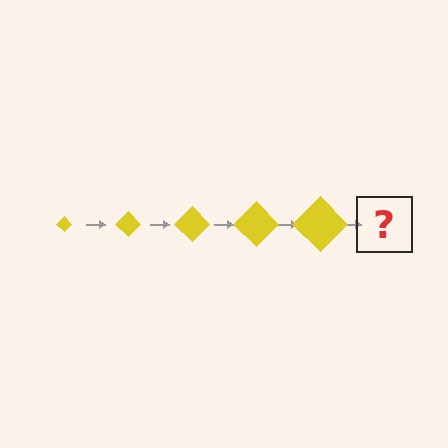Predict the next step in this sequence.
The next step is a yellow diamond, larger than the previous one.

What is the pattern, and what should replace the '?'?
The pattern is that the diamond gets progressively larger each step. The '?' should be a yellow diamond, larger than the previous one.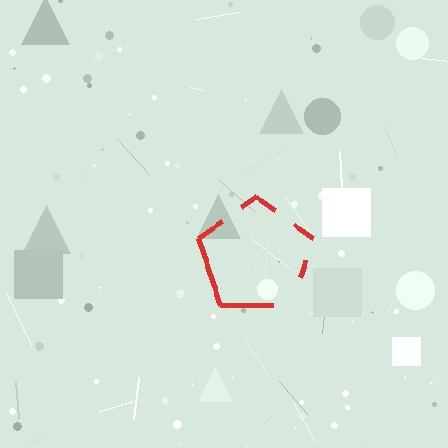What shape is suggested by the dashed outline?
The dashed outline suggests a pentagon.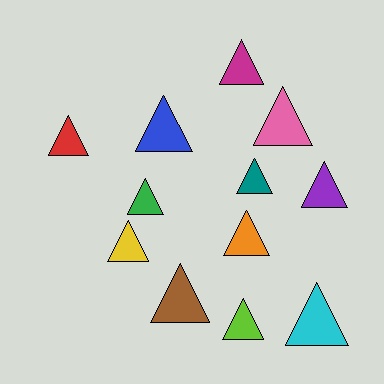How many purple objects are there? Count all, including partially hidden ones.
There is 1 purple object.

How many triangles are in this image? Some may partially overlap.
There are 12 triangles.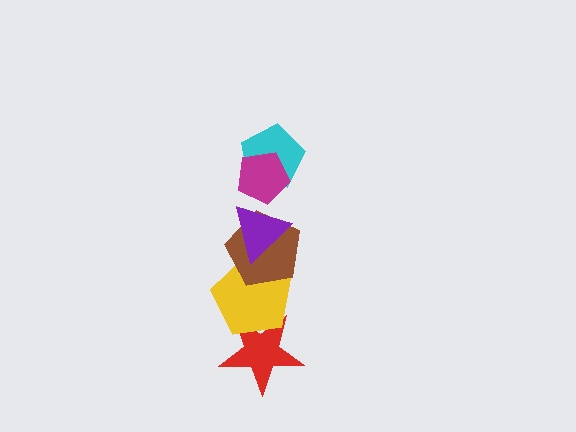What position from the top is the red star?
The red star is 6th from the top.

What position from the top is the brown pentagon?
The brown pentagon is 4th from the top.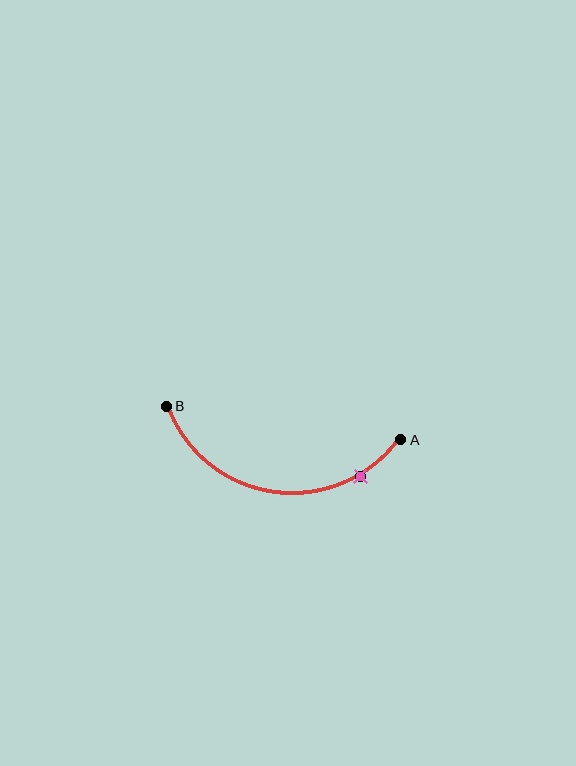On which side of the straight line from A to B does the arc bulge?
The arc bulges below the straight line connecting A and B.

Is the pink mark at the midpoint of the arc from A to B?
No. The pink mark lies on the arc but is closer to endpoint A. The arc midpoint would be at the point on the curve equidistant along the arc from both A and B.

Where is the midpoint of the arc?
The arc midpoint is the point on the curve farthest from the straight line joining A and B. It sits below that line.